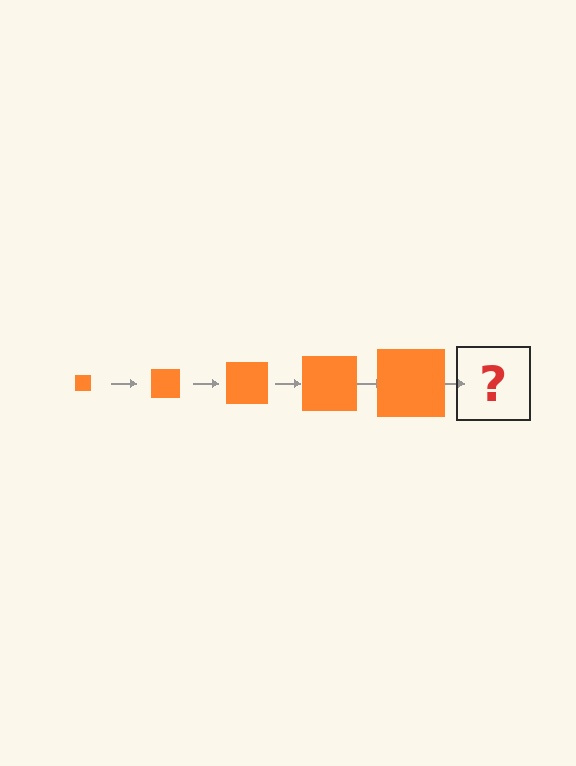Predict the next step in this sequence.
The next step is an orange square, larger than the previous one.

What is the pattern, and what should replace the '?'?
The pattern is that the square gets progressively larger each step. The '?' should be an orange square, larger than the previous one.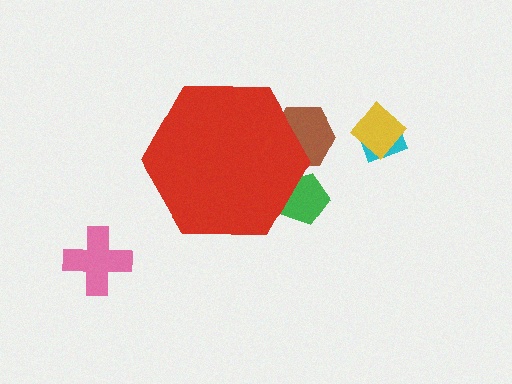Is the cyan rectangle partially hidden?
No, the cyan rectangle is fully visible.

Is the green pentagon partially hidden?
Yes, the green pentagon is partially hidden behind the red hexagon.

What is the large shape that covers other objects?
A red hexagon.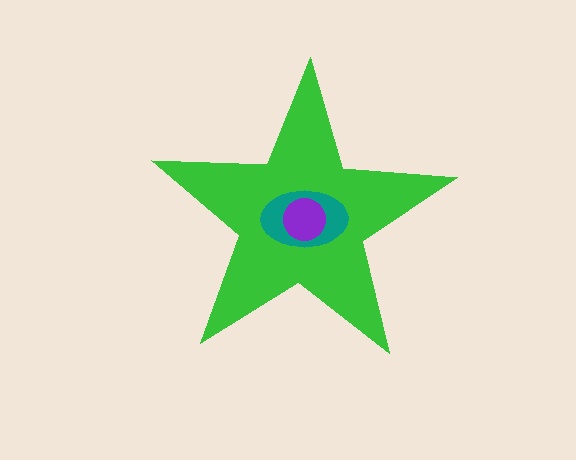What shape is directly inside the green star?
The teal ellipse.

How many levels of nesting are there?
3.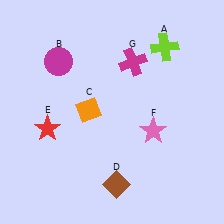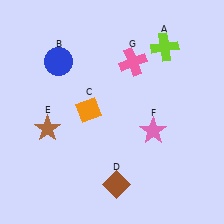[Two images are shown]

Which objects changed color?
B changed from magenta to blue. E changed from red to brown. G changed from magenta to pink.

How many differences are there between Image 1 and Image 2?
There are 3 differences between the two images.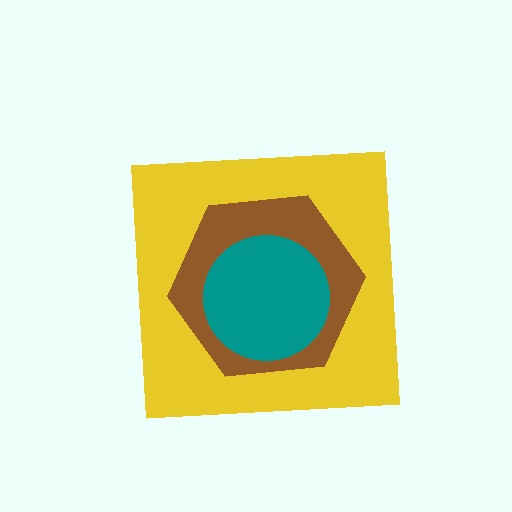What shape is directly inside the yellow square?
The brown hexagon.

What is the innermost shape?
The teal circle.